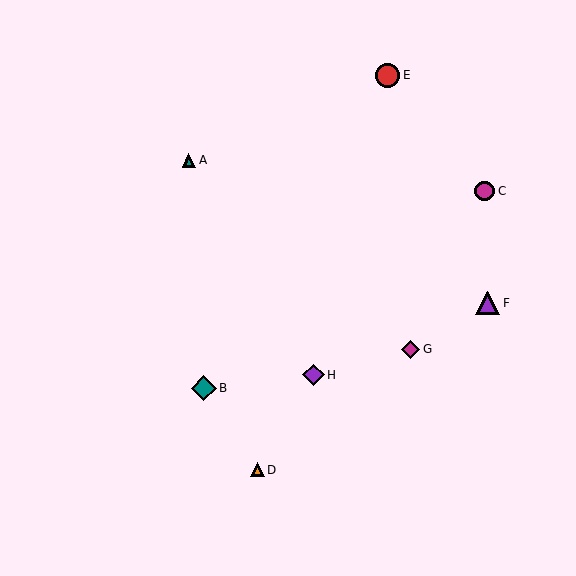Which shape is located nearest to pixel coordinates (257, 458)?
The orange triangle (labeled D) at (258, 470) is nearest to that location.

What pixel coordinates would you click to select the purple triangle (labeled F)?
Click at (488, 303) to select the purple triangle F.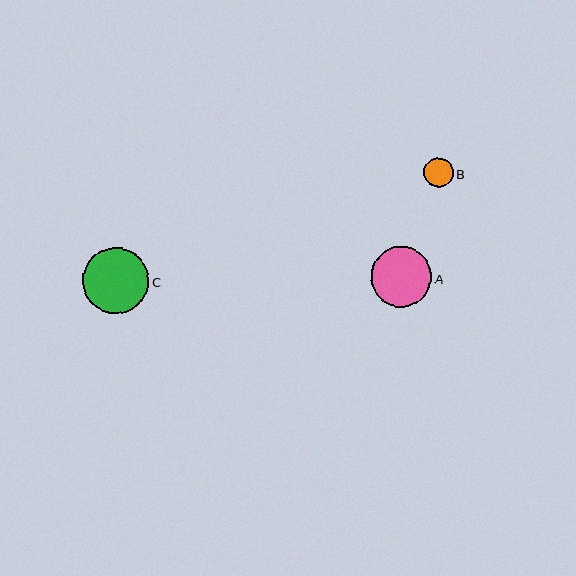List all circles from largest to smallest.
From largest to smallest: C, A, B.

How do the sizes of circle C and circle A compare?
Circle C and circle A are approximately the same size.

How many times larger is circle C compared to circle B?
Circle C is approximately 2.2 times the size of circle B.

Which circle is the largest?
Circle C is the largest with a size of approximately 66 pixels.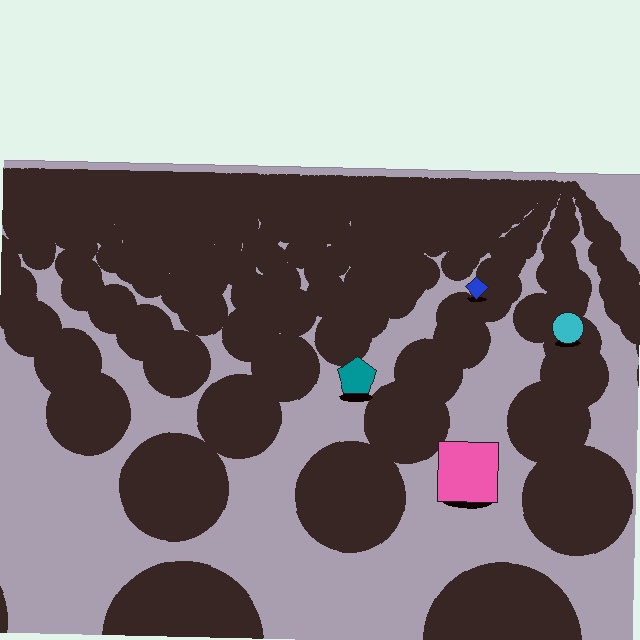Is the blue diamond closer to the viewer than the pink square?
No. The pink square is closer — you can tell from the texture gradient: the ground texture is coarser near it.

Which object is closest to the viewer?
The pink square is closest. The texture marks near it are larger and more spread out.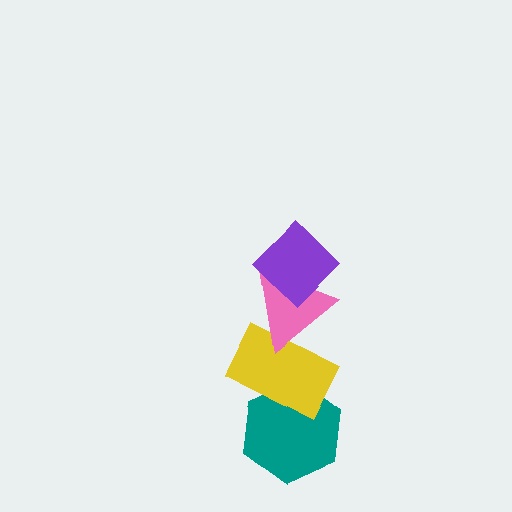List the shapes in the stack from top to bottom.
From top to bottom: the purple diamond, the pink triangle, the yellow rectangle, the teal hexagon.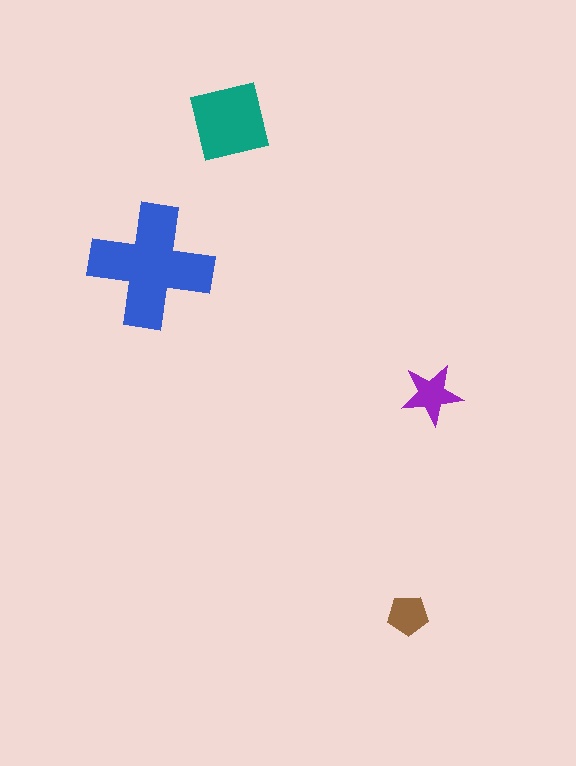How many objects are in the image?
There are 4 objects in the image.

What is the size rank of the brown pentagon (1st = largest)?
4th.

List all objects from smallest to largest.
The brown pentagon, the purple star, the teal square, the blue cross.